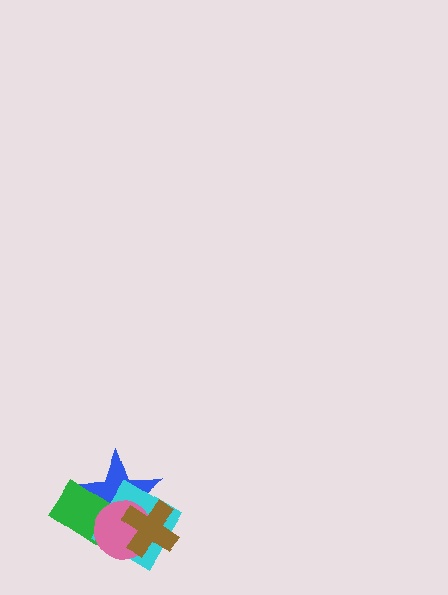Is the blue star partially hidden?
Yes, it is partially covered by another shape.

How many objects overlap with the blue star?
4 objects overlap with the blue star.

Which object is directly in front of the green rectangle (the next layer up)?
The cyan diamond is directly in front of the green rectangle.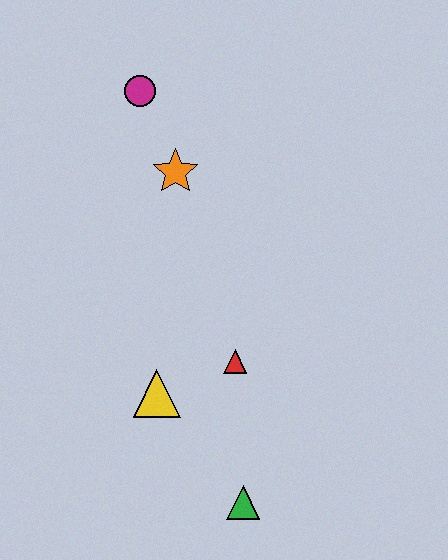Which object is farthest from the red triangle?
The magenta circle is farthest from the red triangle.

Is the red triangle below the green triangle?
No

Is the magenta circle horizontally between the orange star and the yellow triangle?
No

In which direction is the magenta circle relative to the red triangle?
The magenta circle is above the red triangle.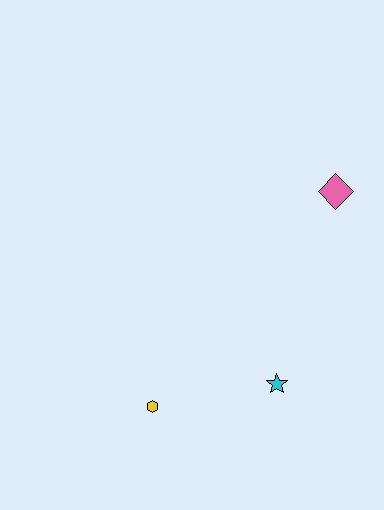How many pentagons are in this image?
There are no pentagons.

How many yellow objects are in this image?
There is 1 yellow object.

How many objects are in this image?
There are 3 objects.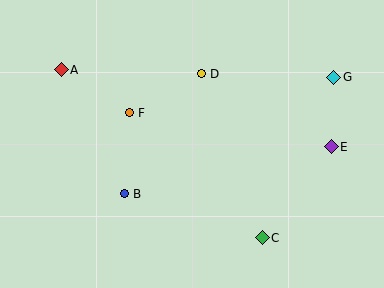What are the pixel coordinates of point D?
Point D is at (201, 74).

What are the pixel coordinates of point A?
Point A is at (61, 70).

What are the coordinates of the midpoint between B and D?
The midpoint between B and D is at (163, 134).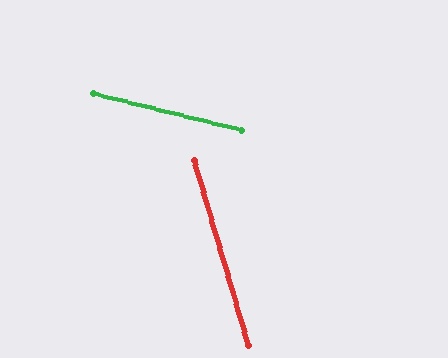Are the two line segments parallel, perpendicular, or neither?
Neither parallel nor perpendicular — they differ by about 60°.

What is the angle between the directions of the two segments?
Approximately 60 degrees.